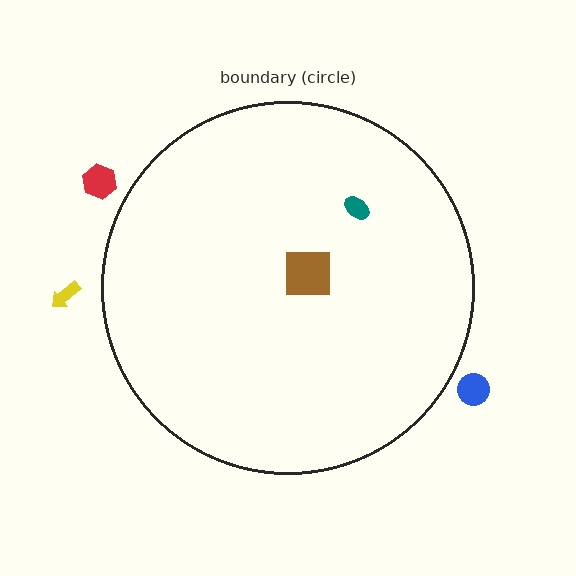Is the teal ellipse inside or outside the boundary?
Inside.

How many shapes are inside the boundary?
2 inside, 3 outside.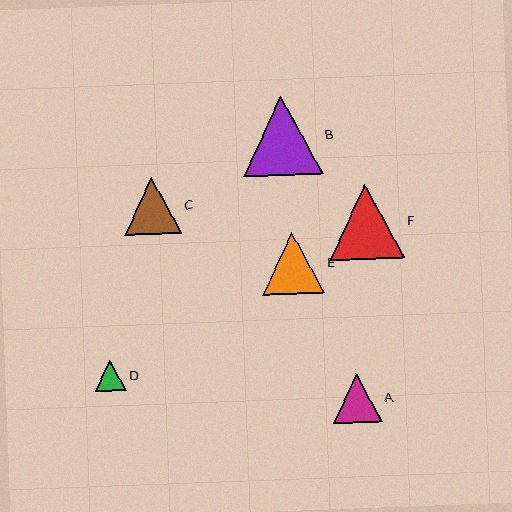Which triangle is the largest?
Triangle B is the largest with a size of approximately 79 pixels.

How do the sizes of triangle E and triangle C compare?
Triangle E and triangle C are approximately the same size.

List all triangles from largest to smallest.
From largest to smallest: B, F, E, C, A, D.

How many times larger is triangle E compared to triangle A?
Triangle E is approximately 1.3 times the size of triangle A.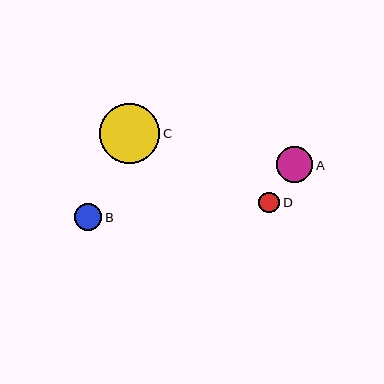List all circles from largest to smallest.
From largest to smallest: C, A, B, D.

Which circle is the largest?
Circle C is the largest with a size of approximately 60 pixels.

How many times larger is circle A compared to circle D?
Circle A is approximately 1.8 times the size of circle D.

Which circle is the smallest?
Circle D is the smallest with a size of approximately 21 pixels.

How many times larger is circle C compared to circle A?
Circle C is approximately 1.6 times the size of circle A.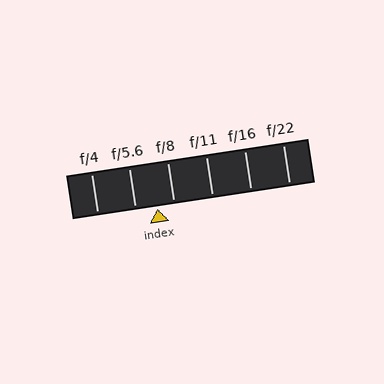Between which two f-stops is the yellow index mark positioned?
The index mark is between f/5.6 and f/8.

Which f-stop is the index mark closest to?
The index mark is closest to f/8.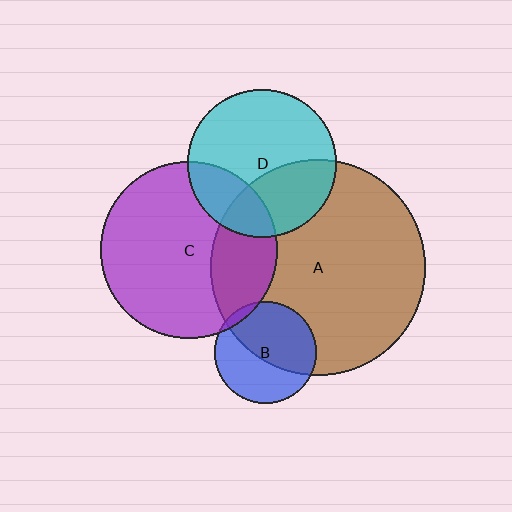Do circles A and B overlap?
Yes.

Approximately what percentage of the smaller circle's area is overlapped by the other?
Approximately 55%.